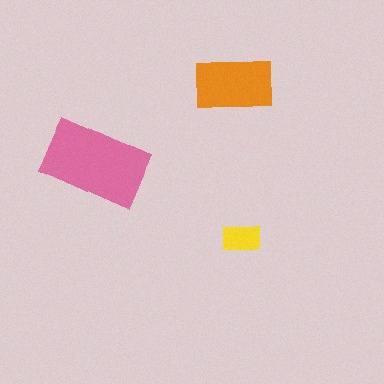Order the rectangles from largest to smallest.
the pink one, the orange one, the yellow one.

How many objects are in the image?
There are 3 objects in the image.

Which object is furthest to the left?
The pink rectangle is leftmost.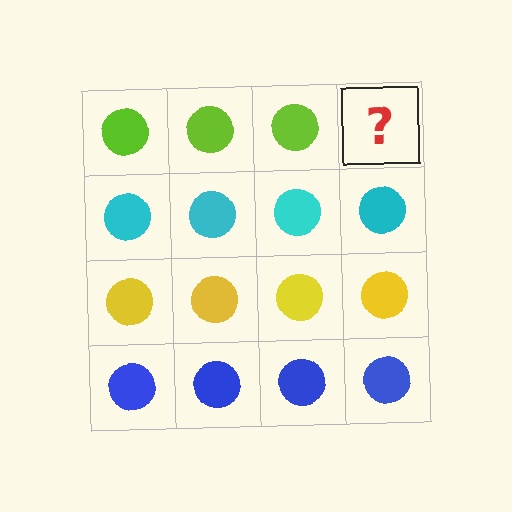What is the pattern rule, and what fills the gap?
The rule is that each row has a consistent color. The gap should be filled with a lime circle.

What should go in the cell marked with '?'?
The missing cell should contain a lime circle.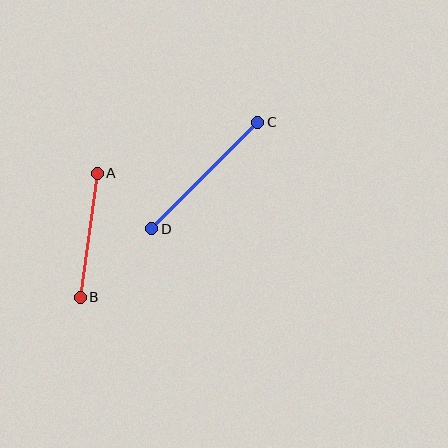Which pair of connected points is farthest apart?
Points C and D are farthest apart.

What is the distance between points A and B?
The distance is approximately 125 pixels.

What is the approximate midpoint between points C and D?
The midpoint is at approximately (205, 175) pixels.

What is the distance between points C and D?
The distance is approximately 150 pixels.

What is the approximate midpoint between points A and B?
The midpoint is at approximately (89, 235) pixels.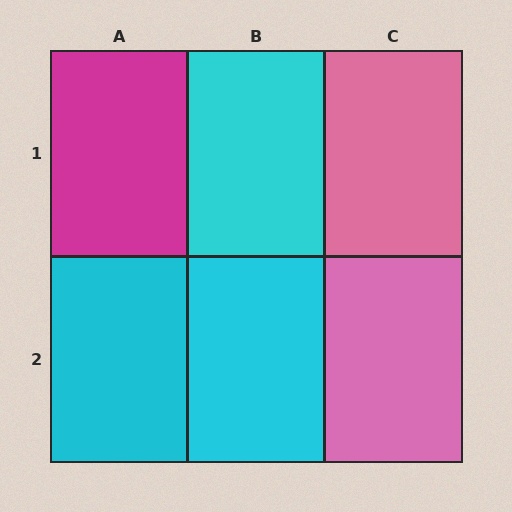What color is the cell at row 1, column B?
Cyan.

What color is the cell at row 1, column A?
Magenta.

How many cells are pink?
2 cells are pink.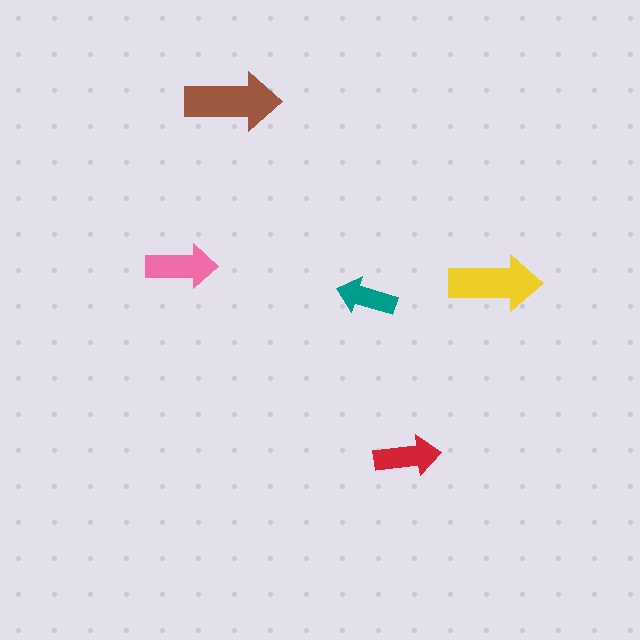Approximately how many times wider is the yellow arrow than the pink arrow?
About 1.5 times wider.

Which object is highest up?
The brown arrow is topmost.